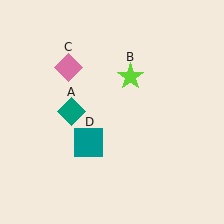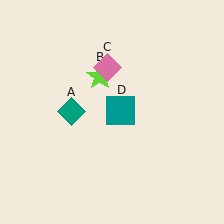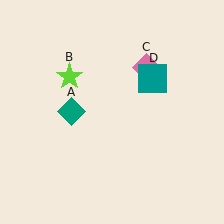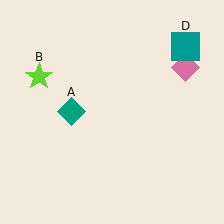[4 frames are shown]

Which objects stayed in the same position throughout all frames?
Teal diamond (object A) remained stationary.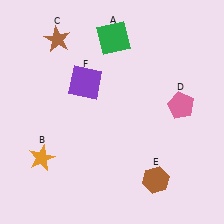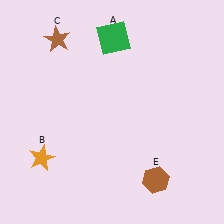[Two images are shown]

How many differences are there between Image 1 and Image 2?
There are 2 differences between the two images.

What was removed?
The purple square (F), the pink pentagon (D) were removed in Image 2.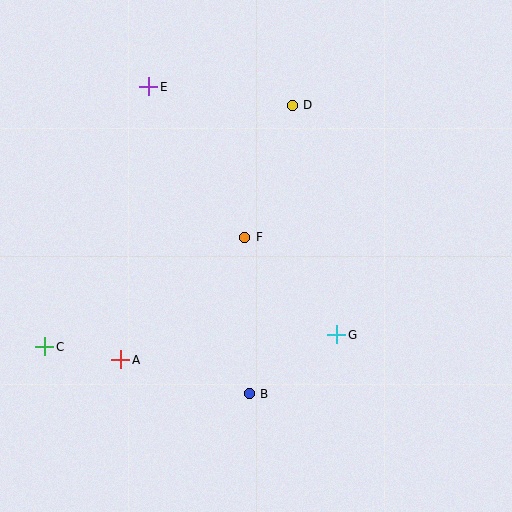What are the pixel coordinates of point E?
Point E is at (149, 87).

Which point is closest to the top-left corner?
Point E is closest to the top-left corner.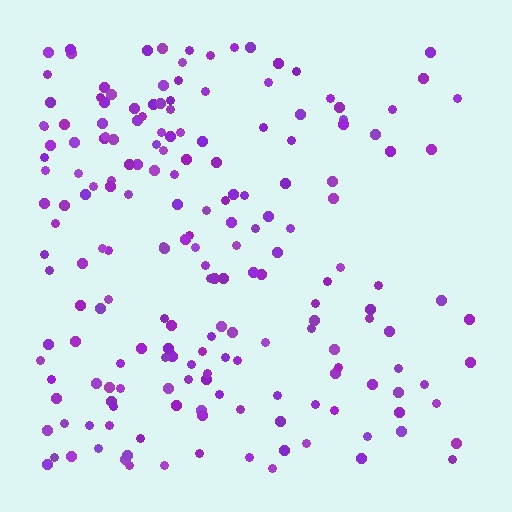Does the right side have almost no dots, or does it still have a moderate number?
Still a moderate number, just noticeably fewer than the left.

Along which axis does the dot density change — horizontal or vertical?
Horizontal.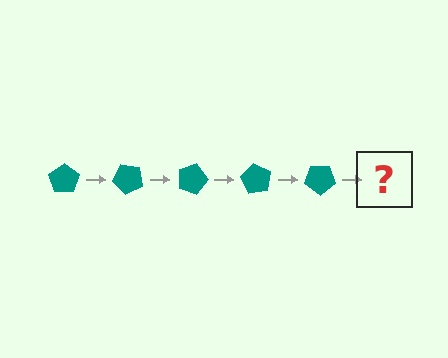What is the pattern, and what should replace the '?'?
The pattern is that the pentagon rotates 45 degrees each step. The '?' should be a teal pentagon rotated 225 degrees.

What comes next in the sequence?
The next element should be a teal pentagon rotated 225 degrees.